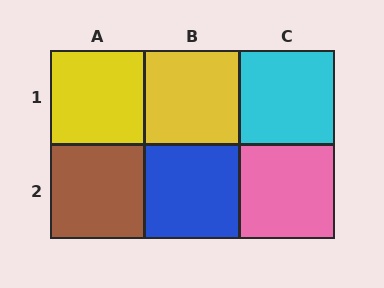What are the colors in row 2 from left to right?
Brown, blue, pink.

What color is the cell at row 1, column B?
Yellow.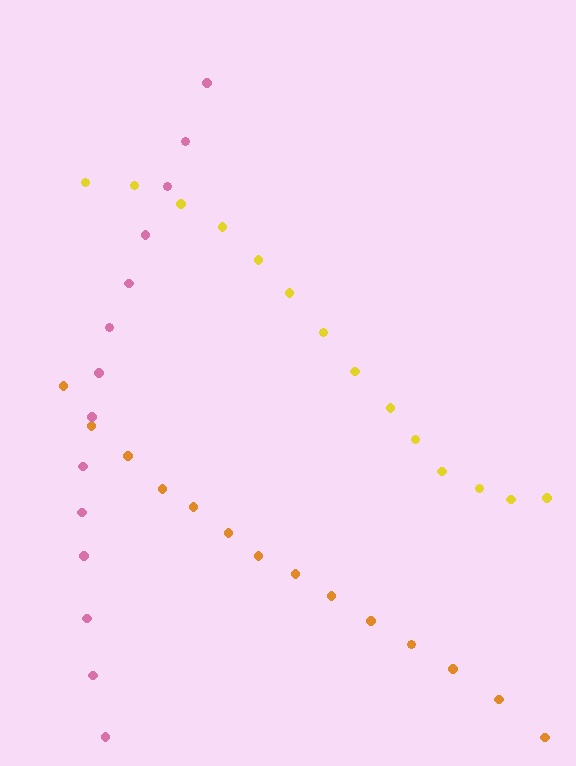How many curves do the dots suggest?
There are 3 distinct paths.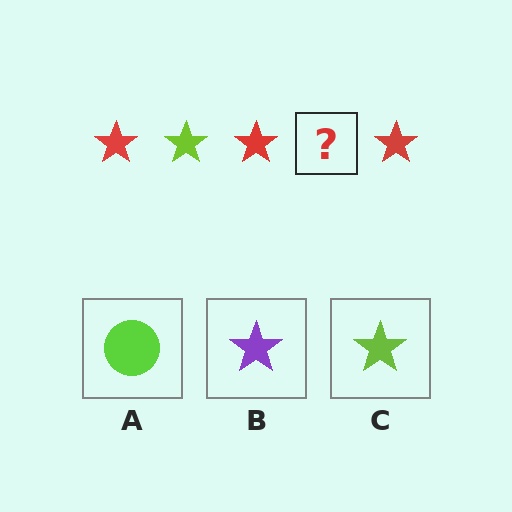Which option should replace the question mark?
Option C.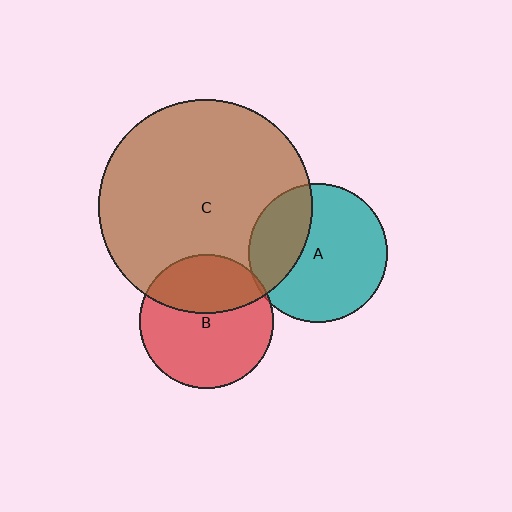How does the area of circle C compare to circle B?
Approximately 2.5 times.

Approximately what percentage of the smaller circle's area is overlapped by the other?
Approximately 5%.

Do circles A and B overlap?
Yes.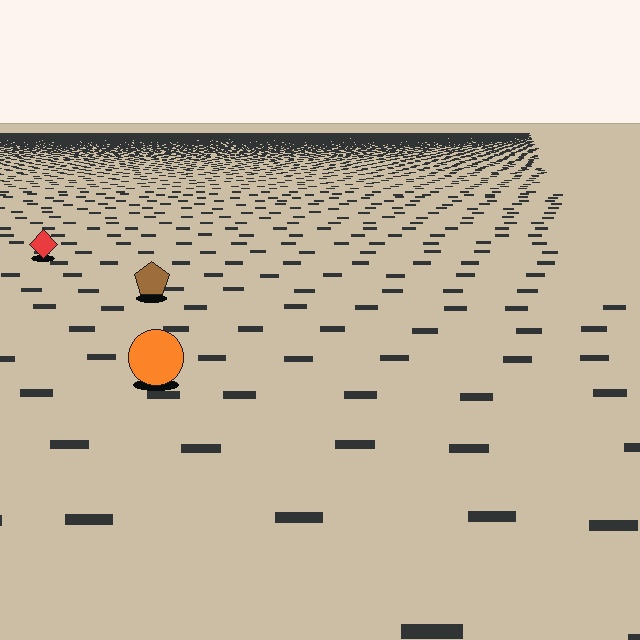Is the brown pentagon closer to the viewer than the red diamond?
Yes. The brown pentagon is closer — you can tell from the texture gradient: the ground texture is coarser near it.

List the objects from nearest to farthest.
From nearest to farthest: the orange circle, the brown pentagon, the red diamond.